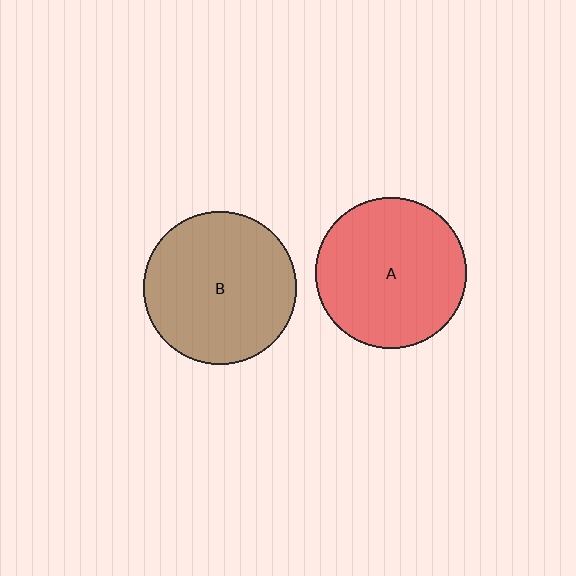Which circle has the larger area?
Circle B (brown).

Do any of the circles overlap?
No, none of the circles overlap.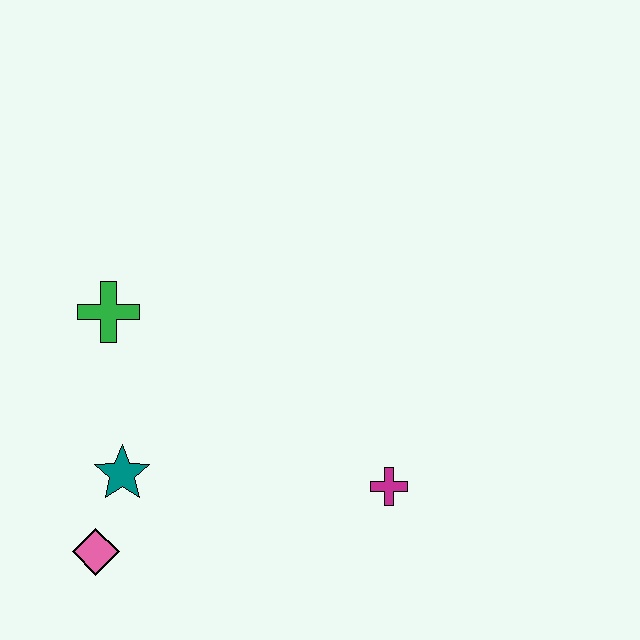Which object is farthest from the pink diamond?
The magenta cross is farthest from the pink diamond.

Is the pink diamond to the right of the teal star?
No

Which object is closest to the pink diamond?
The teal star is closest to the pink diamond.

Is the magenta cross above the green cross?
No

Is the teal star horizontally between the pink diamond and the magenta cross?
Yes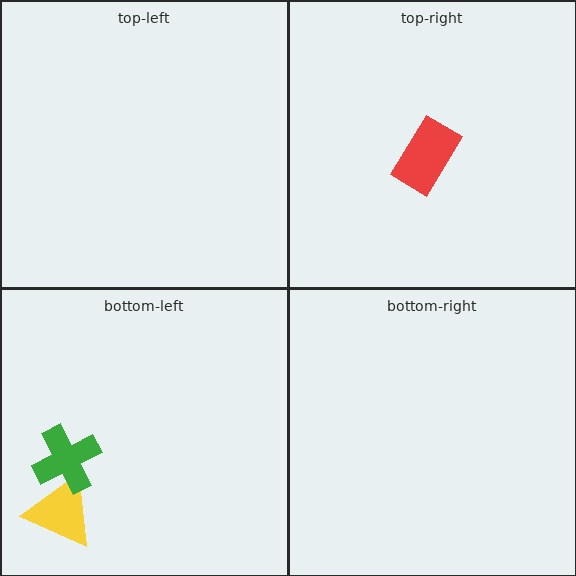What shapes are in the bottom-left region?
The yellow triangle, the green cross.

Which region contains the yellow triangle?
The bottom-left region.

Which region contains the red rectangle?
The top-right region.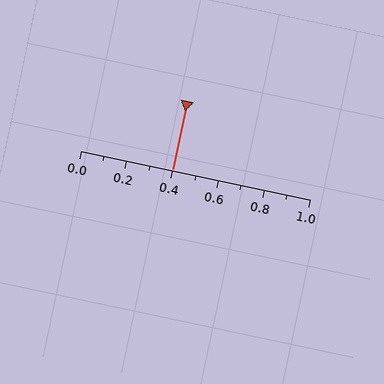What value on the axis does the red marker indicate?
The marker indicates approximately 0.4.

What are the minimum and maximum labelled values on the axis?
The axis runs from 0.0 to 1.0.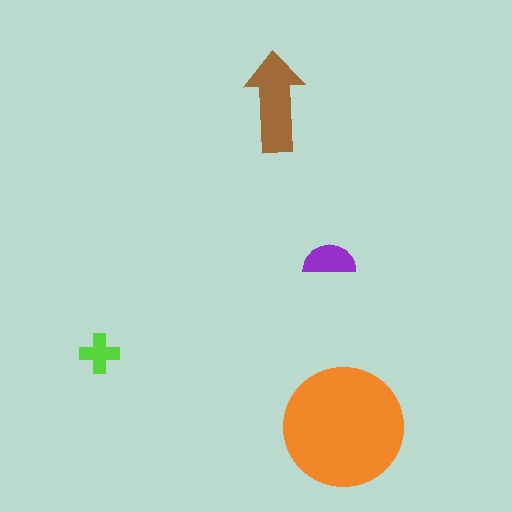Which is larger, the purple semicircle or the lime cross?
The purple semicircle.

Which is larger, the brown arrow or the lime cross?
The brown arrow.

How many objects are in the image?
There are 4 objects in the image.